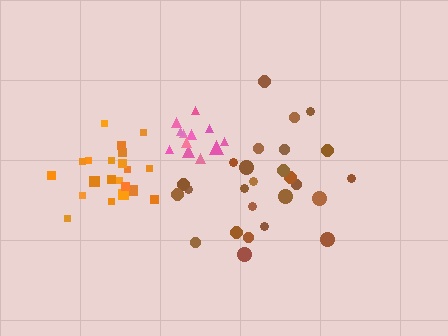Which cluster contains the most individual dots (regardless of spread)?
Brown (26).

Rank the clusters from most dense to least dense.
pink, orange, brown.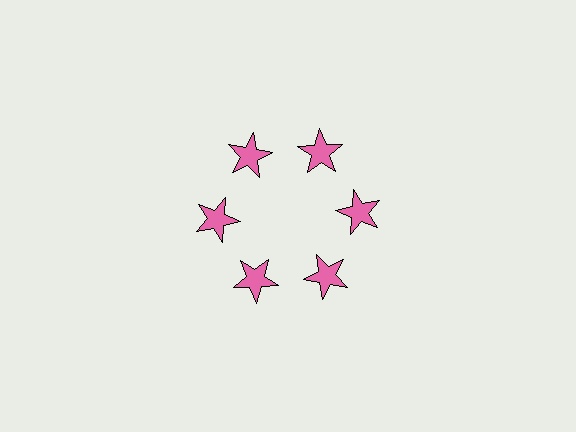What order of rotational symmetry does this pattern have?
This pattern has 6-fold rotational symmetry.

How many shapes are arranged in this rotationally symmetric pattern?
There are 6 shapes, arranged in 6 groups of 1.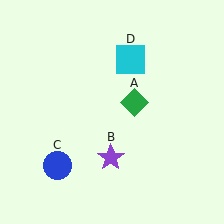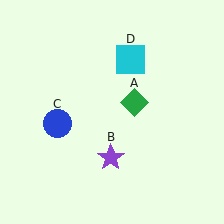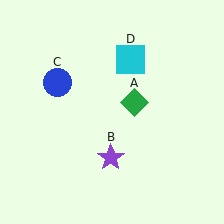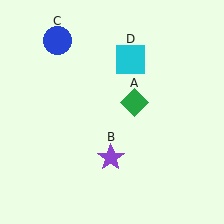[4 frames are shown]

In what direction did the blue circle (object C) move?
The blue circle (object C) moved up.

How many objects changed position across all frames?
1 object changed position: blue circle (object C).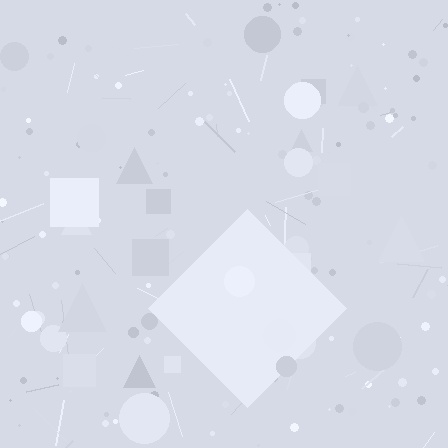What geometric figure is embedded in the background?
A diamond is embedded in the background.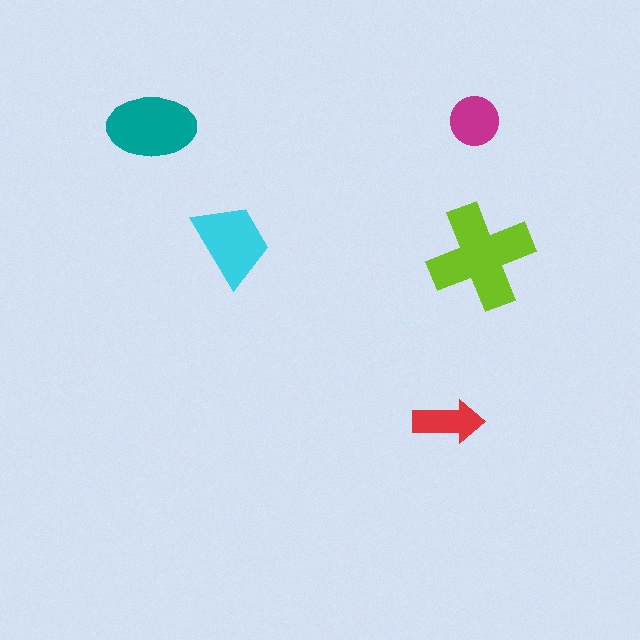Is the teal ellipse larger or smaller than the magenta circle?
Larger.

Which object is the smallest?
The red arrow.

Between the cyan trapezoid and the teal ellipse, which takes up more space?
The teal ellipse.